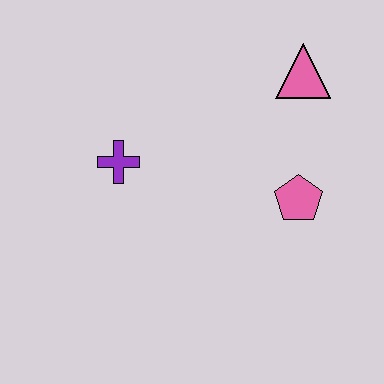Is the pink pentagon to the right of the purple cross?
Yes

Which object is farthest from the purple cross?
The pink triangle is farthest from the purple cross.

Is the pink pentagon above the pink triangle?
No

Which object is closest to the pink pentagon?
The pink triangle is closest to the pink pentagon.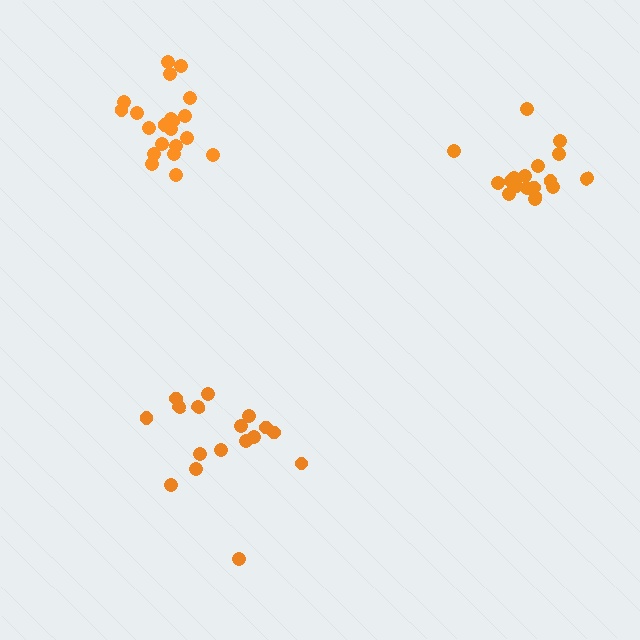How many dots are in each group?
Group 1: 17 dots, Group 2: 18 dots, Group 3: 21 dots (56 total).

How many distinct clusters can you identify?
There are 3 distinct clusters.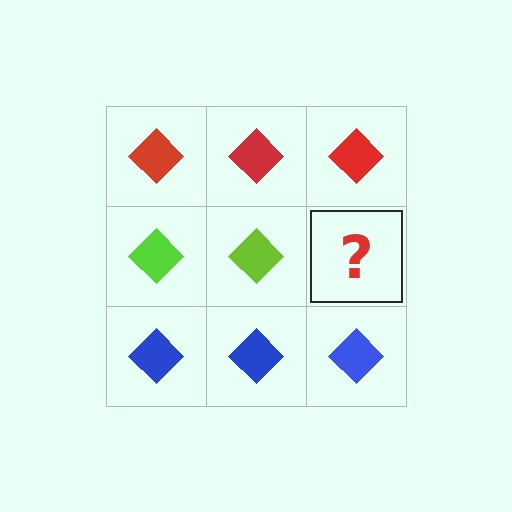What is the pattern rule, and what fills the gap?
The rule is that each row has a consistent color. The gap should be filled with a lime diamond.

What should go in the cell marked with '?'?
The missing cell should contain a lime diamond.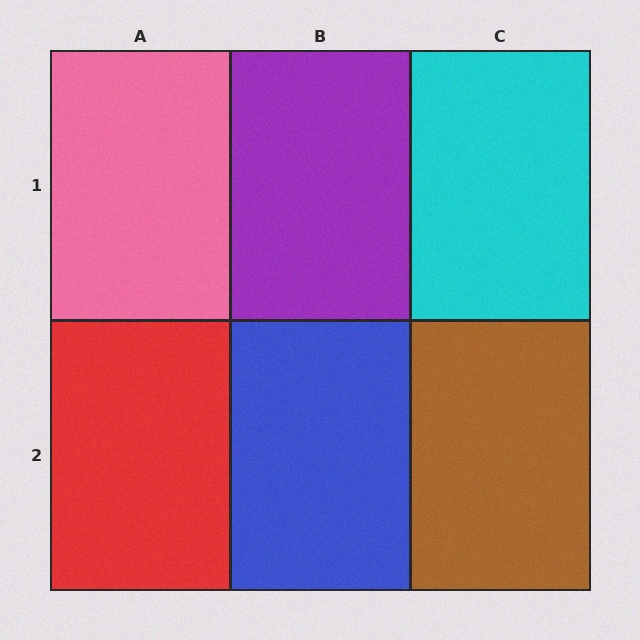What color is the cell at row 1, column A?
Pink.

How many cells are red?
1 cell is red.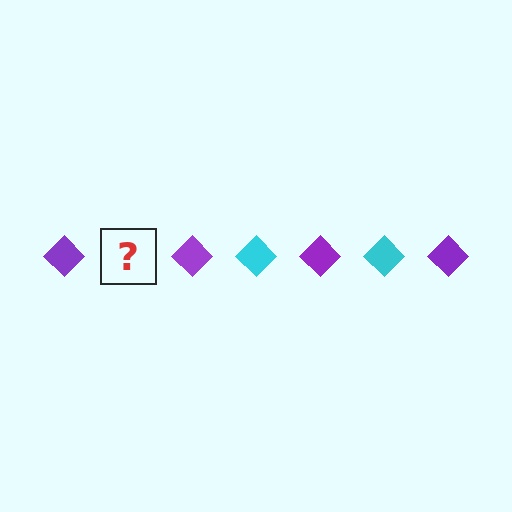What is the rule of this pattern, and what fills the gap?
The rule is that the pattern cycles through purple, cyan diamonds. The gap should be filled with a cyan diamond.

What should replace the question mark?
The question mark should be replaced with a cyan diamond.